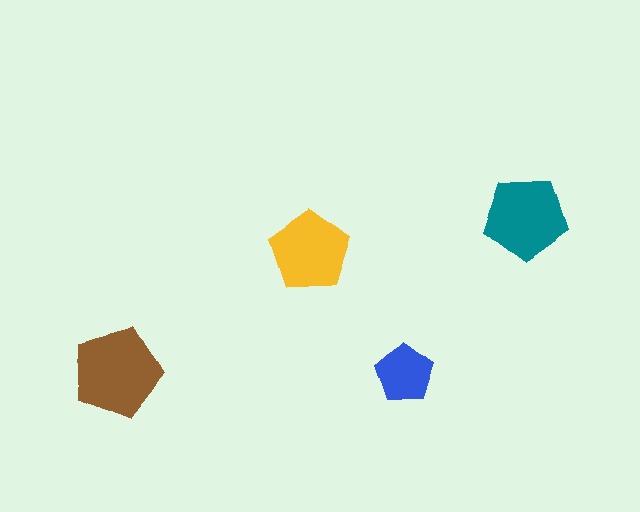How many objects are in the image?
There are 4 objects in the image.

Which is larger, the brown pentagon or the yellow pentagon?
The brown one.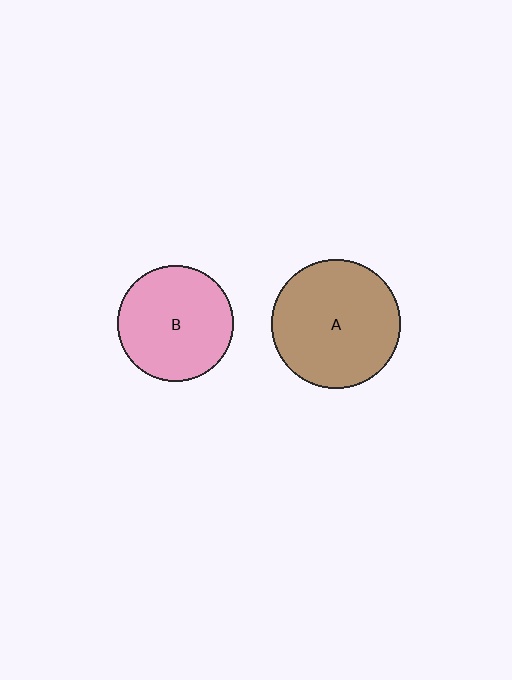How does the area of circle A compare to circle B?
Approximately 1.2 times.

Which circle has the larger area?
Circle A (brown).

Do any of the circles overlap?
No, none of the circles overlap.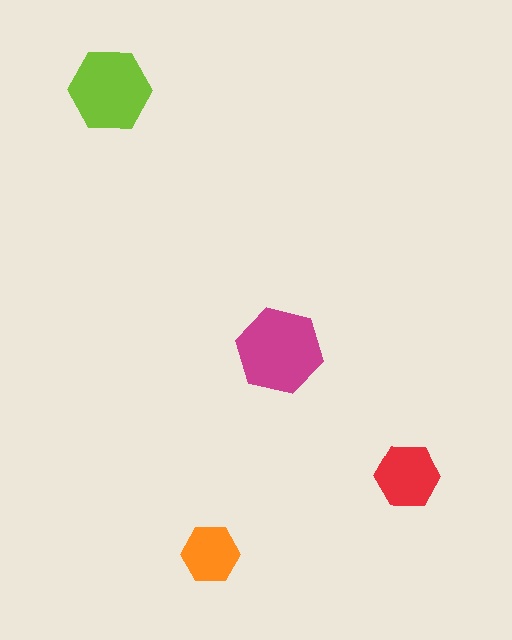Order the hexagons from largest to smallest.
the magenta one, the lime one, the red one, the orange one.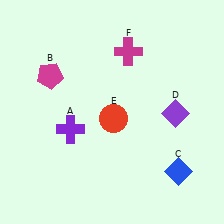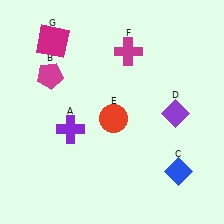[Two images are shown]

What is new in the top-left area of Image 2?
A magenta square (G) was added in the top-left area of Image 2.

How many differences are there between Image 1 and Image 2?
There is 1 difference between the two images.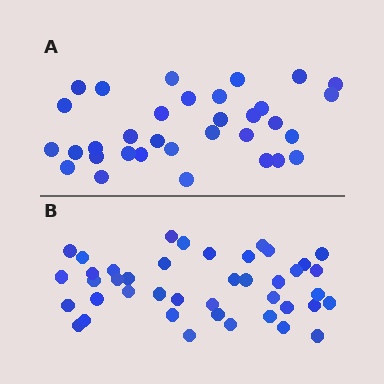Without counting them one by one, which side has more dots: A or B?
Region B (the bottom region) has more dots.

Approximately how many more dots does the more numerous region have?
Region B has roughly 8 or so more dots than region A.